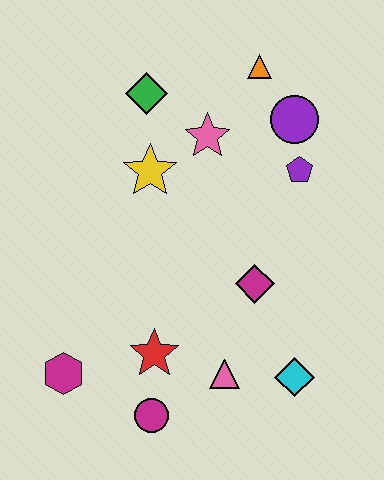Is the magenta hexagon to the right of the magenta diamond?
No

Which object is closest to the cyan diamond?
The pink triangle is closest to the cyan diamond.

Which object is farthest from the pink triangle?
The orange triangle is farthest from the pink triangle.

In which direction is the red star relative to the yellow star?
The red star is below the yellow star.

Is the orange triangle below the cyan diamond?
No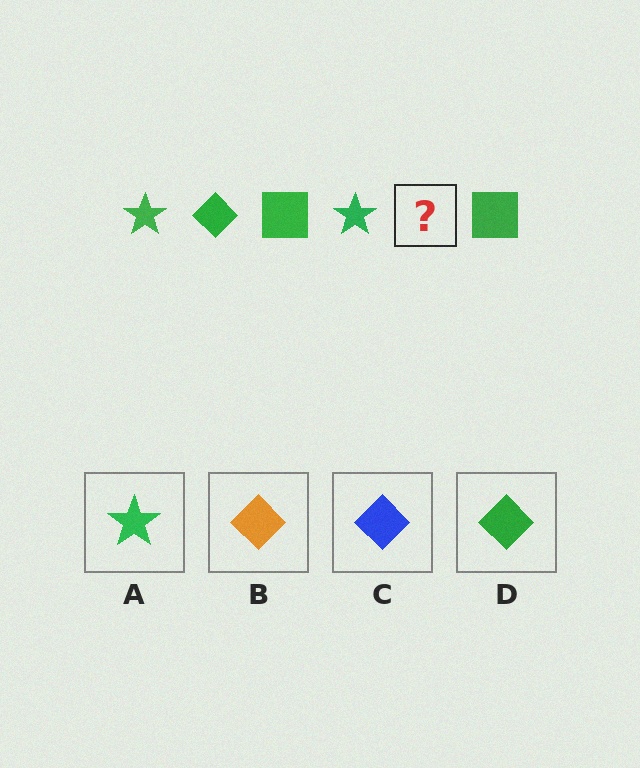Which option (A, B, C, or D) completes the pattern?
D.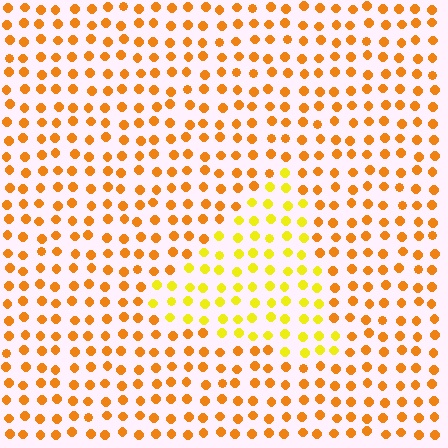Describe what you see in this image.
The image is filled with small orange elements in a uniform arrangement. A triangle-shaped region is visible where the elements are tinted to a slightly different hue, forming a subtle color boundary.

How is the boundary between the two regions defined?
The boundary is defined purely by a slight shift in hue (about 30 degrees). Spacing, size, and orientation are identical on both sides.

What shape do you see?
I see a triangle.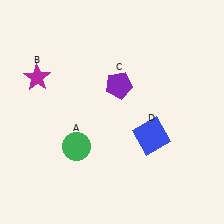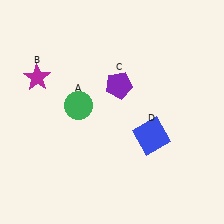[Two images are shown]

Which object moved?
The green circle (A) moved up.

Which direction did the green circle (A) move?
The green circle (A) moved up.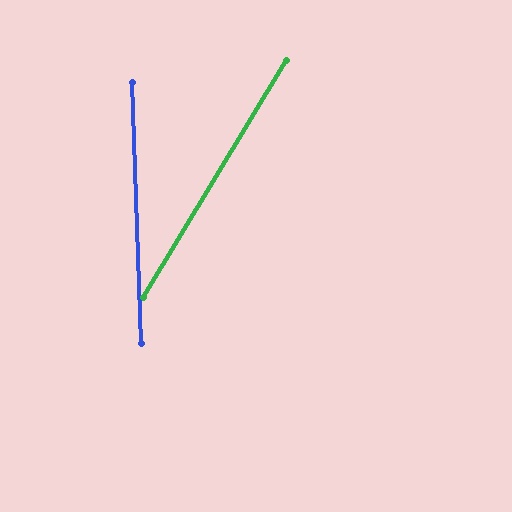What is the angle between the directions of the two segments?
Approximately 33 degrees.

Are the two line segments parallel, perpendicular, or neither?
Neither parallel nor perpendicular — they differ by about 33°.